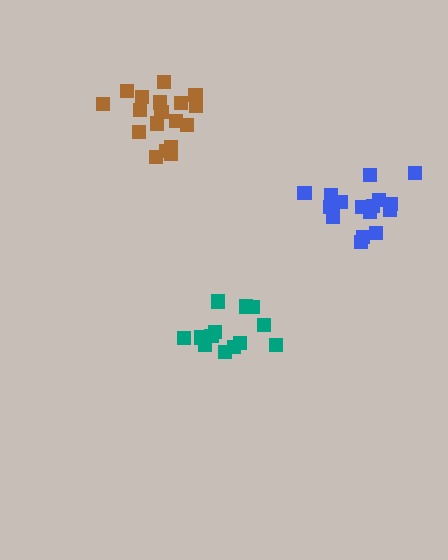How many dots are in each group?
Group 1: 14 dots, Group 2: 17 dots, Group 3: 18 dots (49 total).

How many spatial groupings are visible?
There are 3 spatial groupings.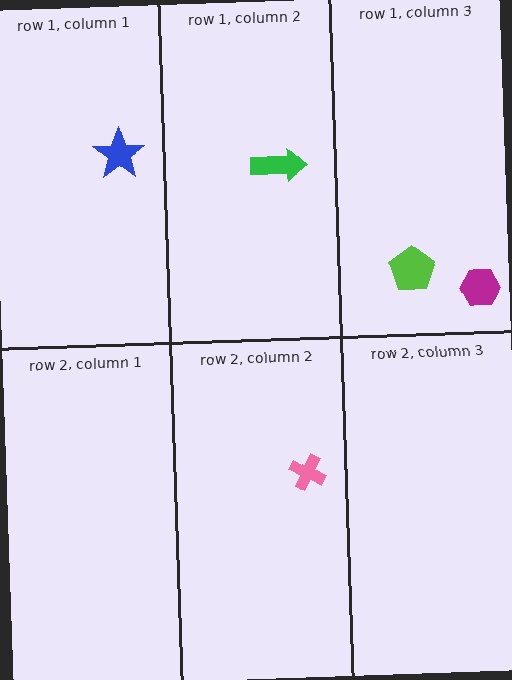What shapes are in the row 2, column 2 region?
The pink cross.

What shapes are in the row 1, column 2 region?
The green arrow.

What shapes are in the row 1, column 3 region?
The lime pentagon, the magenta hexagon.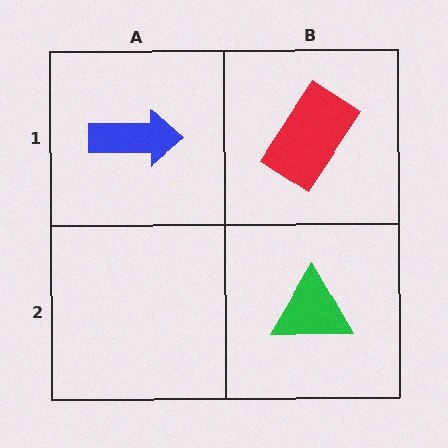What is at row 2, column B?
A green triangle.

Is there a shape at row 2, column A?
No, that cell is empty.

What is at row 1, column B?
A red rectangle.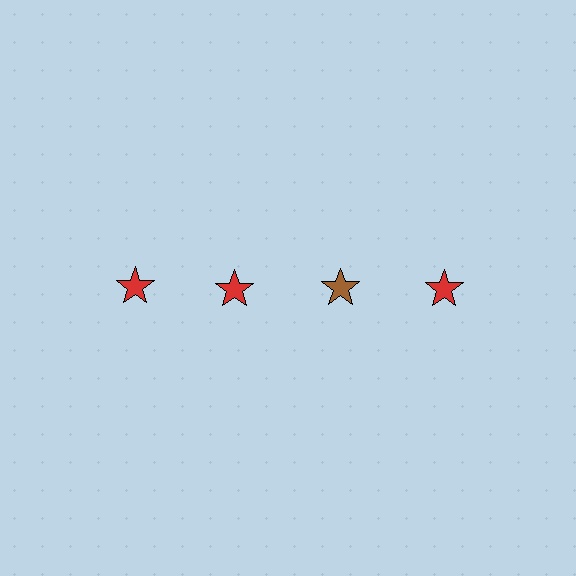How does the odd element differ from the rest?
It has a different color: brown instead of red.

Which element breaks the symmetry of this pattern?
The brown star in the top row, center column breaks the symmetry. All other shapes are red stars.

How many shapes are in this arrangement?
There are 4 shapes arranged in a grid pattern.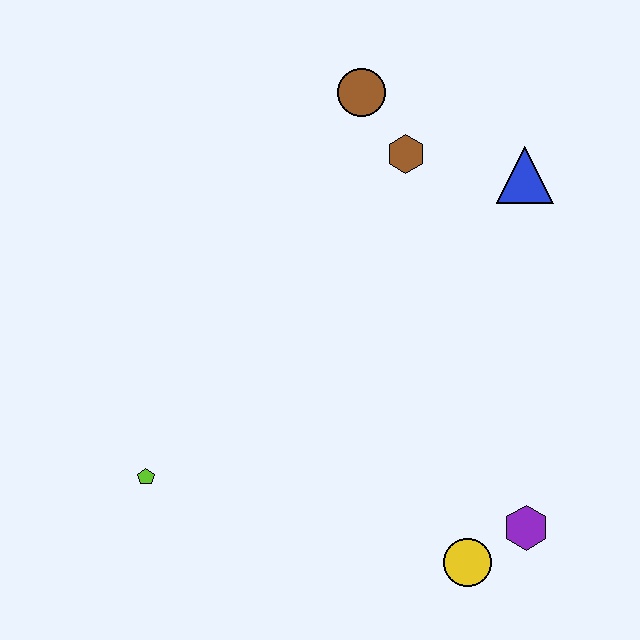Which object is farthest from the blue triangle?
The lime pentagon is farthest from the blue triangle.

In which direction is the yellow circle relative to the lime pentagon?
The yellow circle is to the right of the lime pentagon.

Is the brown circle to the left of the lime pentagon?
No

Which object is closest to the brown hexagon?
The brown circle is closest to the brown hexagon.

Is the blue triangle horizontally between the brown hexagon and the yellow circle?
No